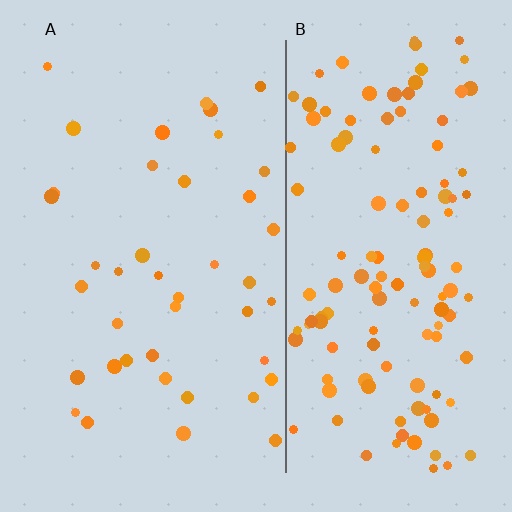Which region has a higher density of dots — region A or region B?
B (the right).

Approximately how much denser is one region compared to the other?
Approximately 3.2× — region B over region A.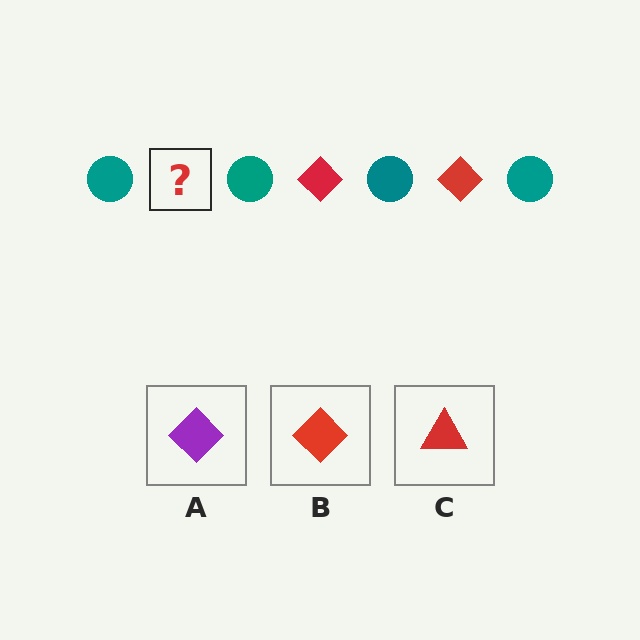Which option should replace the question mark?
Option B.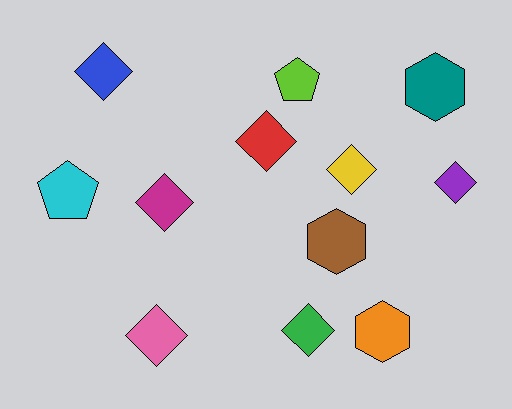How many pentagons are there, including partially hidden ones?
There are 2 pentagons.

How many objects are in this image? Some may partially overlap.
There are 12 objects.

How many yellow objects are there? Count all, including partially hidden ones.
There is 1 yellow object.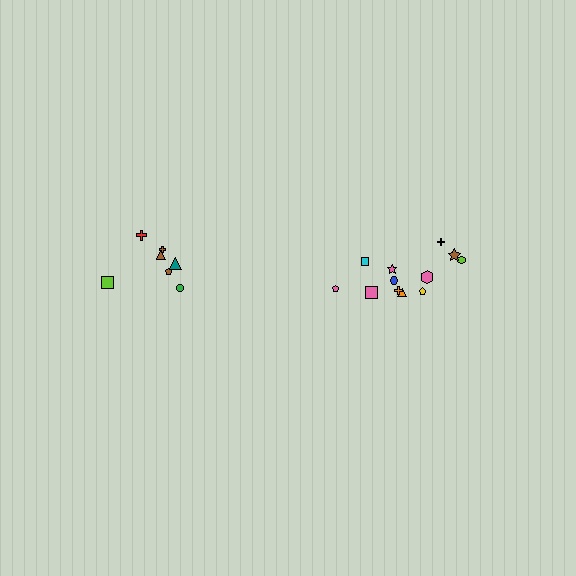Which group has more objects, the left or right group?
The right group.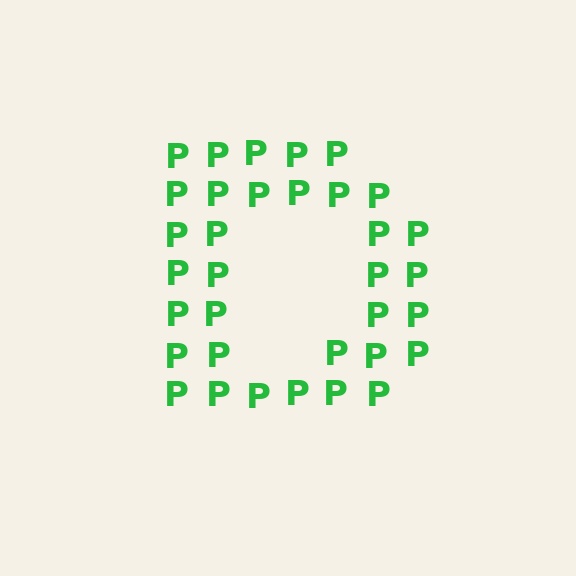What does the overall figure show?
The overall figure shows the letter D.